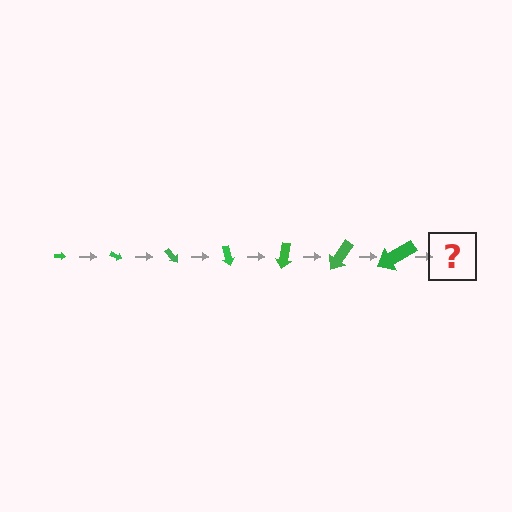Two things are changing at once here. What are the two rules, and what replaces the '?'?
The two rules are that the arrow grows larger each step and it rotates 25 degrees each step. The '?' should be an arrow, larger than the previous one and rotated 175 degrees from the start.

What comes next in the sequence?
The next element should be an arrow, larger than the previous one and rotated 175 degrees from the start.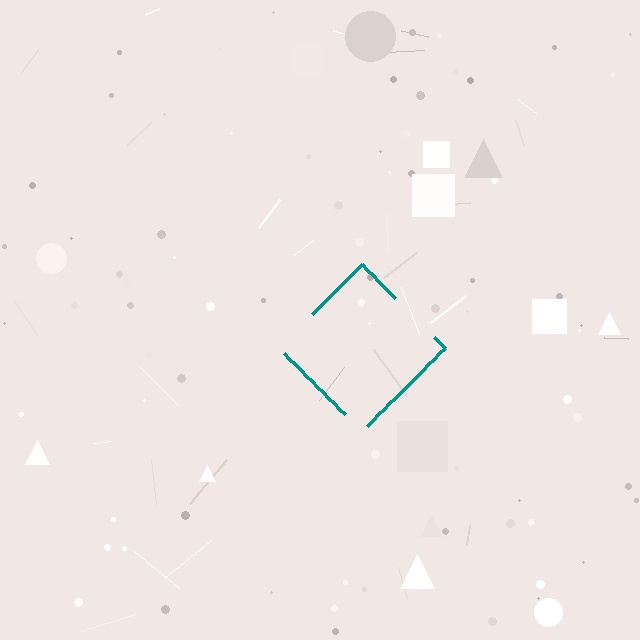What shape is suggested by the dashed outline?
The dashed outline suggests a diamond.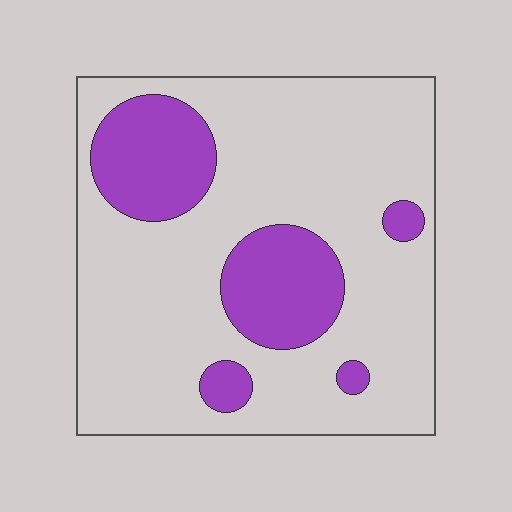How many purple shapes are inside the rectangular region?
5.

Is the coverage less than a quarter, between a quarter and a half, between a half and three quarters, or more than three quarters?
Less than a quarter.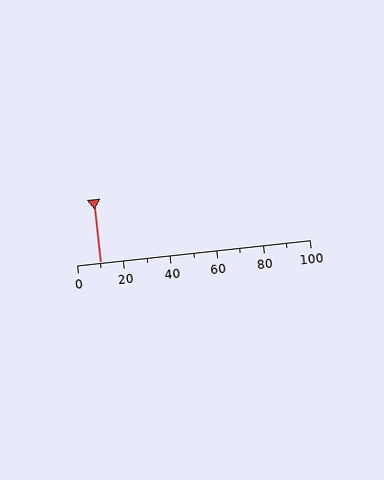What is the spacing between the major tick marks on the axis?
The major ticks are spaced 20 apart.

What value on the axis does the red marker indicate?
The marker indicates approximately 10.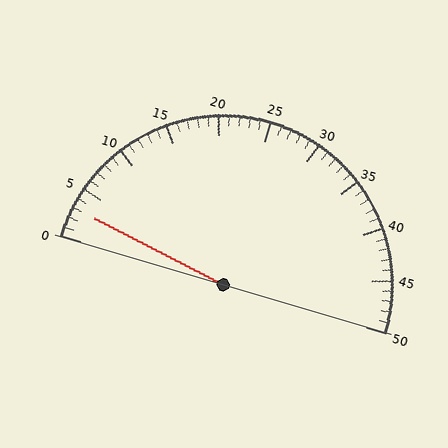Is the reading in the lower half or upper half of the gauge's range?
The reading is in the lower half of the range (0 to 50).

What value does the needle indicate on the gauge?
The needle indicates approximately 3.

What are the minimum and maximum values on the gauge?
The gauge ranges from 0 to 50.